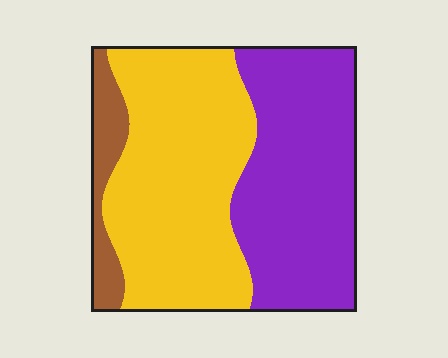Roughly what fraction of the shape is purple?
Purple takes up about two fifths (2/5) of the shape.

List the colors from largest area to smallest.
From largest to smallest: yellow, purple, brown.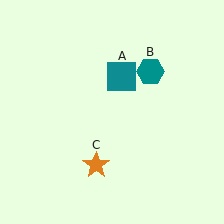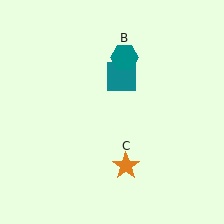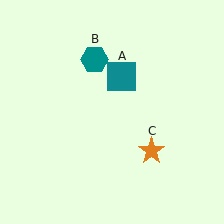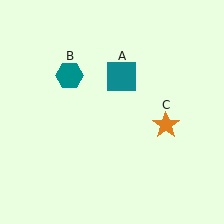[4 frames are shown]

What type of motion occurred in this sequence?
The teal hexagon (object B), orange star (object C) rotated counterclockwise around the center of the scene.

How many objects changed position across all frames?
2 objects changed position: teal hexagon (object B), orange star (object C).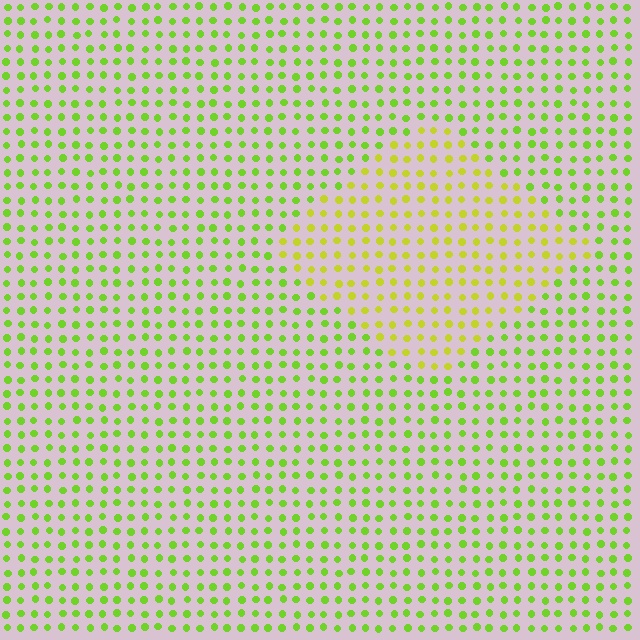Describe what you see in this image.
The image is filled with small lime elements in a uniform arrangement. A diamond-shaped region is visible where the elements are tinted to a slightly different hue, forming a subtle color boundary.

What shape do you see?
I see a diamond.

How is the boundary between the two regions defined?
The boundary is defined purely by a slight shift in hue (about 29 degrees). Spacing, size, and orientation are identical on both sides.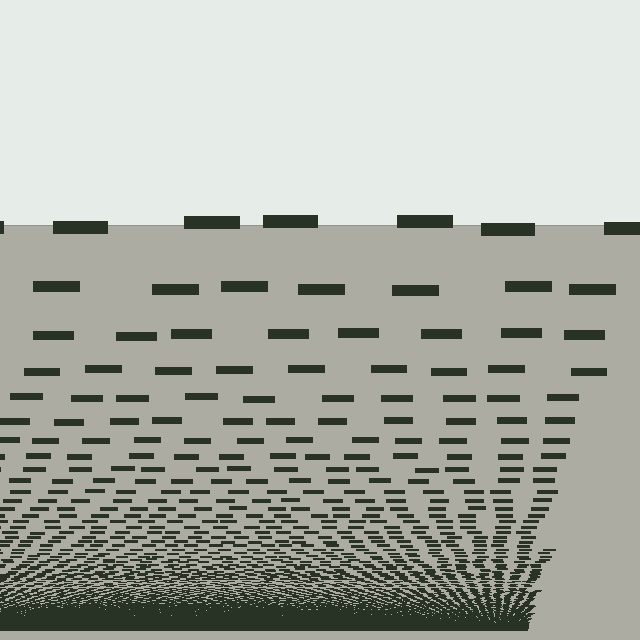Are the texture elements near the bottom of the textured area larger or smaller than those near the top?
Smaller. The gradient is inverted — elements near the bottom are smaller and denser.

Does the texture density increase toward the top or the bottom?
Density increases toward the bottom.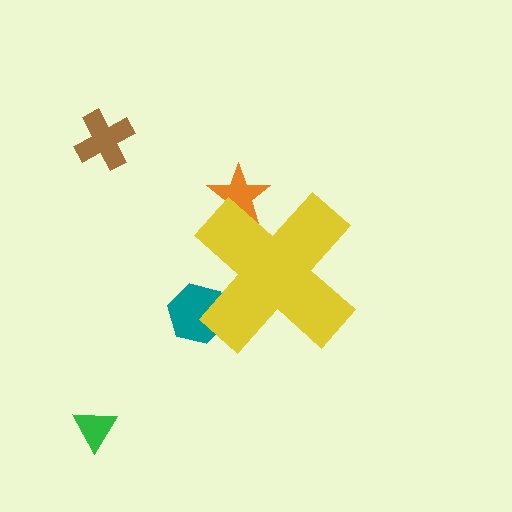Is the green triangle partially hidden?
No, the green triangle is fully visible.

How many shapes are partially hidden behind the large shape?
2 shapes are partially hidden.